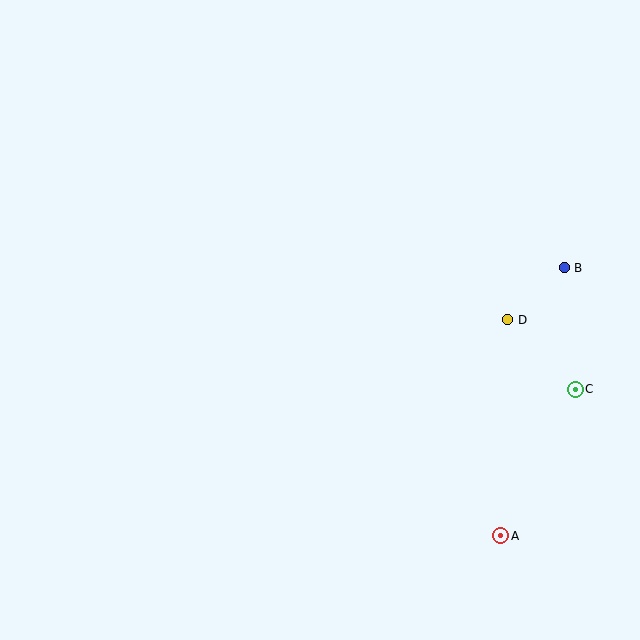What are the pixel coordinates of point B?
Point B is at (564, 268).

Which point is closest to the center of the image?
Point D at (508, 320) is closest to the center.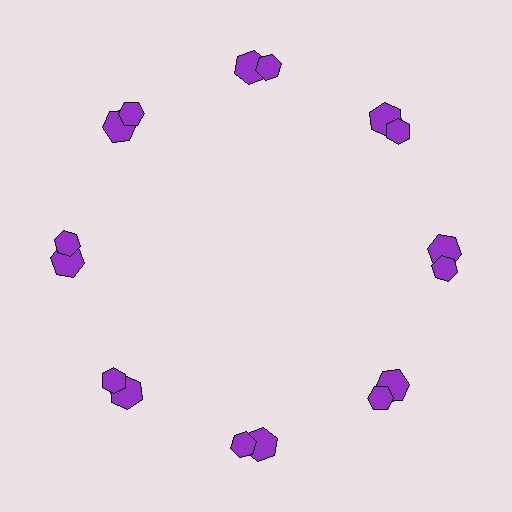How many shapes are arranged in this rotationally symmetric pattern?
There are 16 shapes, arranged in 8 groups of 2.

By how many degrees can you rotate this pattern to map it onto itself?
The pattern maps onto itself every 45 degrees of rotation.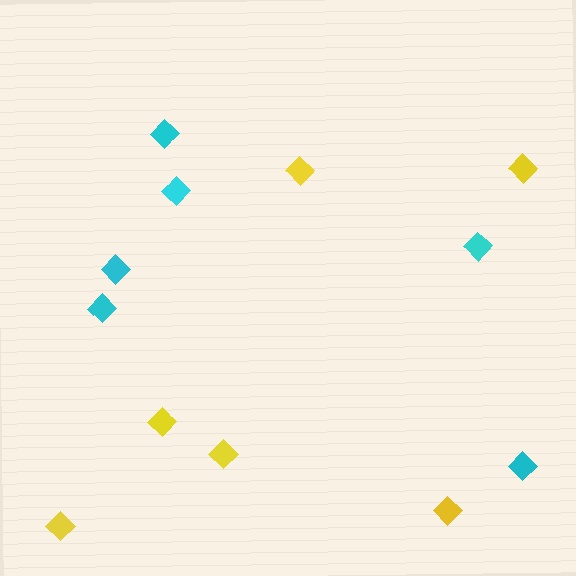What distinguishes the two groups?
There are 2 groups: one group of yellow diamonds (6) and one group of cyan diamonds (6).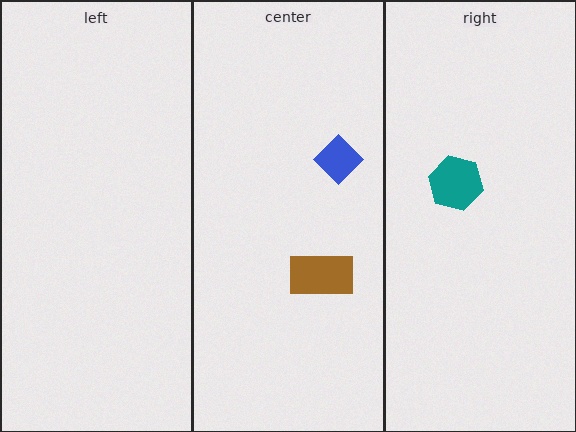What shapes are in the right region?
The teal hexagon.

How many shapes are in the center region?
2.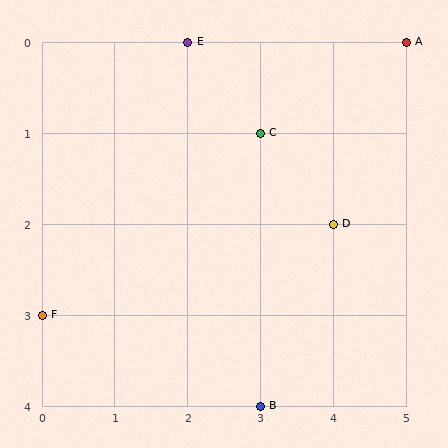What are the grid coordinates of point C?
Point C is at grid coordinates (3, 1).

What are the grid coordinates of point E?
Point E is at grid coordinates (2, 0).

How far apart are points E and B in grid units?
Points E and B are 1 column and 4 rows apart (about 4.1 grid units diagonally).